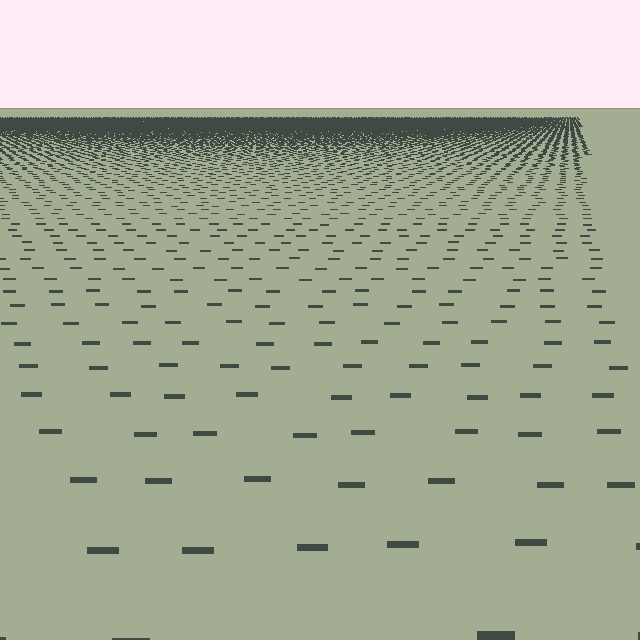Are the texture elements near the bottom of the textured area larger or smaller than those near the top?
Larger. Near the bottom, elements are closer to the viewer and appear at a bigger on-screen size.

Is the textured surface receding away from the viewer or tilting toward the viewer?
The surface is receding away from the viewer. Texture elements get smaller and denser toward the top.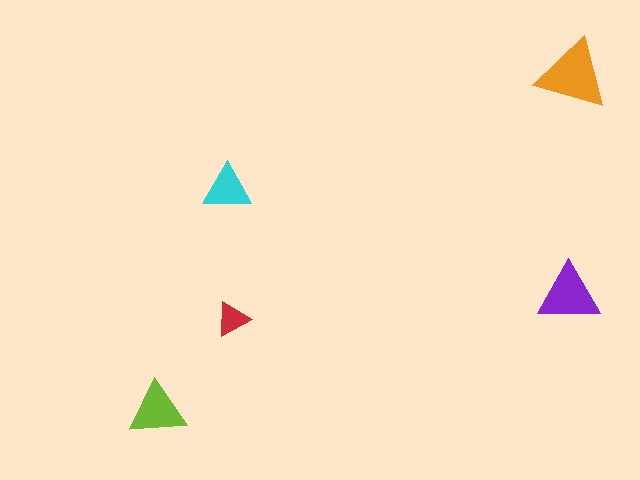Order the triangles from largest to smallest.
the orange one, the purple one, the lime one, the cyan one, the red one.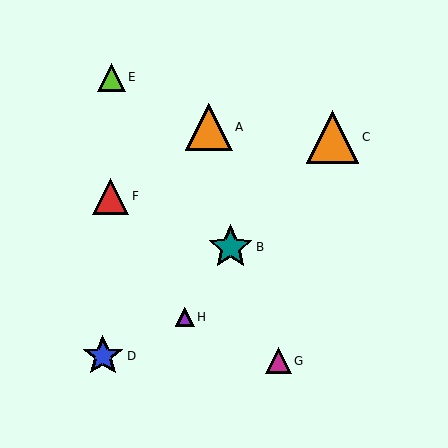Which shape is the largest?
The orange triangle (labeled C) is the largest.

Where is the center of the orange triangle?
The center of the orange triangle is at (332, 137).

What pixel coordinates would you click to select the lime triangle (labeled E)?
Click at (111, 77) to select the lime triangle E.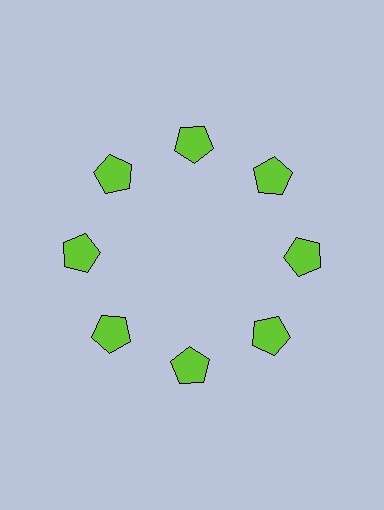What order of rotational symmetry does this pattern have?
This pattern has 8-fold rotational symmetry.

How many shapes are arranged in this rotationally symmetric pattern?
There are 8 shapes, arranged in 8 groups of 1.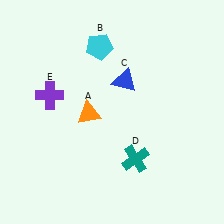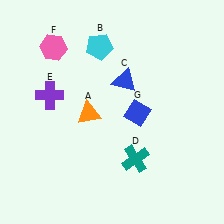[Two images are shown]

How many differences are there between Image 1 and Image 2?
There are 2 differences between the two images.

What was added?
A pink hexagon (F), a blue diamond (G) were added in Image 2.